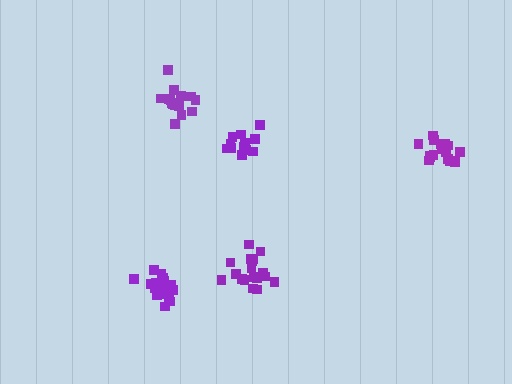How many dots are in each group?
Group 1: 18 dots, Group 2: 18 dots, Group 3: 17 dots, Group 4: 12 dots, Group 5: 16 dots (81 total).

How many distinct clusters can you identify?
There are 5 distinct clusters.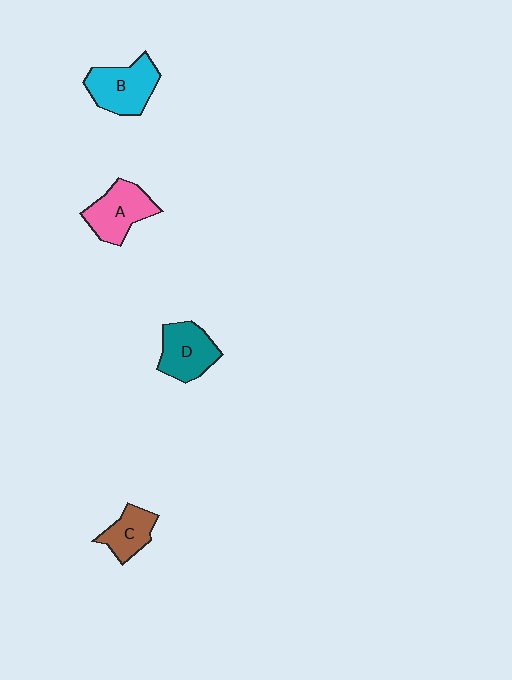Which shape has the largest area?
Shape B (cyan).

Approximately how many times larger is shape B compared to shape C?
Approximately 1.5 times.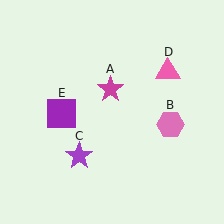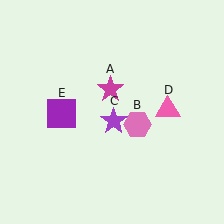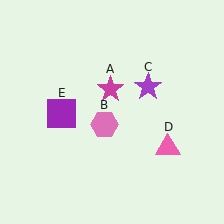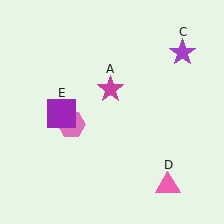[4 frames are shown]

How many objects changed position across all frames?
3 objects changed position: pink hexagon (object B), purple star (object C), pink triangle (object D).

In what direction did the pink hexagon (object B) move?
The pink hexagon (object B) moved left.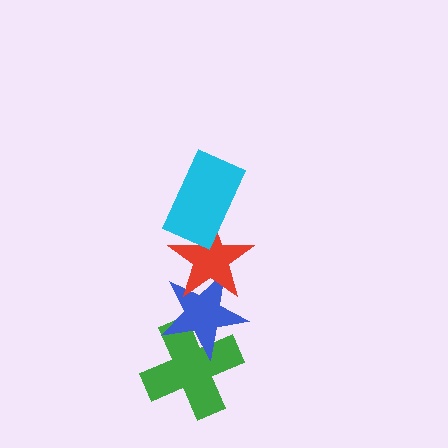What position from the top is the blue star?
The blue star is 3rd from the top.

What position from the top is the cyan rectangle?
The cyan rectangle is 1st from the top.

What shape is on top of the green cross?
The blue star is on top of the green cross.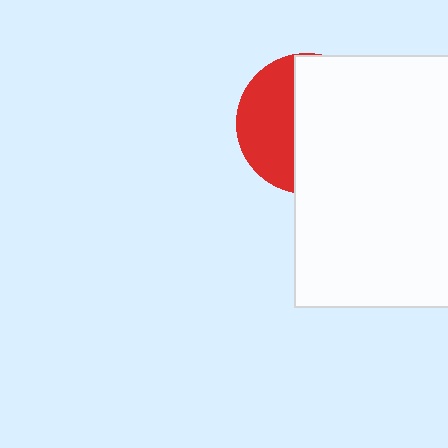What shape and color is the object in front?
The object in front is a white rectangle.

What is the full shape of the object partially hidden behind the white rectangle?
The partially hidden object is a red circle.